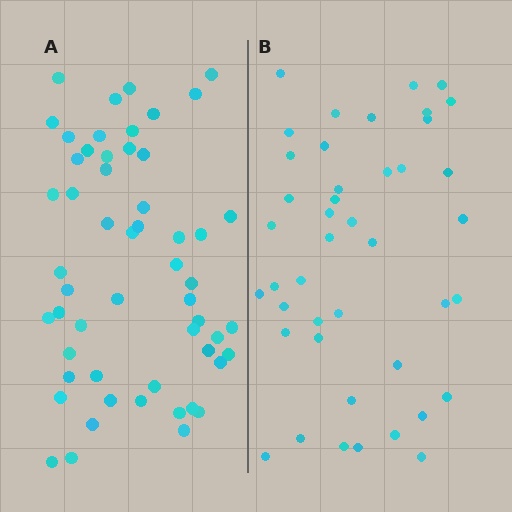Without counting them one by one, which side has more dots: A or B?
Region A (the left region) has more dots.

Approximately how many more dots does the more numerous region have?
Region A has roughly 12 or so more dots than region B.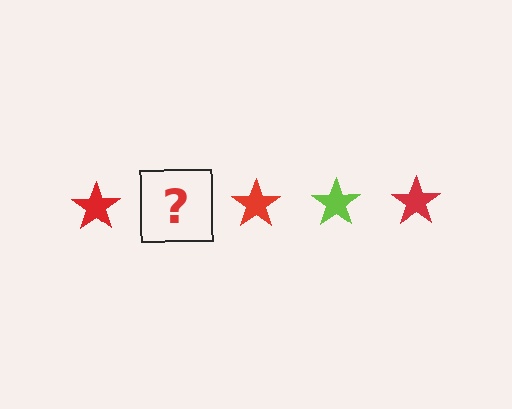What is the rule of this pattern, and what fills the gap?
The rule is that the pattern cycles through red, lime stars. The gap should be filled with a lime star.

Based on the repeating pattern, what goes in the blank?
The blank should be a lime star.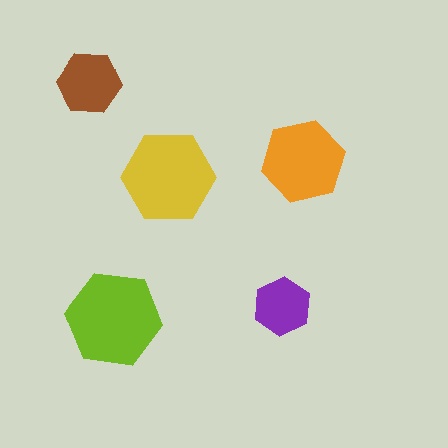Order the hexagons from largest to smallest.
the lime one, the yellow one, the orange one, the brown one, the purple one.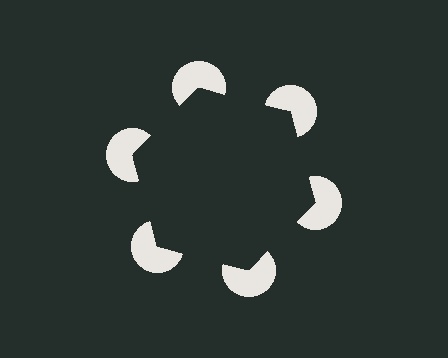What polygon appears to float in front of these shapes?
An illusory hexagon — its edges are inferred from the aligned wedge cuts in the pac-man discs, not physically drawn.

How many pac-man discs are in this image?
There are 6 — one at each vertex of the illusory hexagon.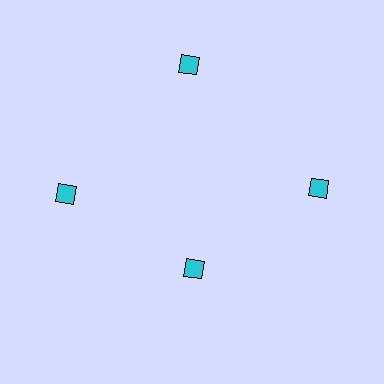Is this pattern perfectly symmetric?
No. The 4 cyan diamonds are arranged in a ring, but one element near the 6 o'clock position is pulled inward toward the center, breaking the 4-fold rotational symmetry.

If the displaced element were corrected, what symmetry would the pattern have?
It would have 4-fold rotational symmetry — the pattern would map onto itself every 90 degrees.